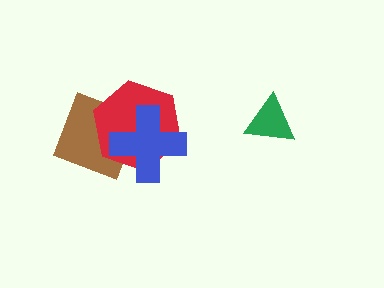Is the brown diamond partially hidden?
Yes, it is partially covered by another shape.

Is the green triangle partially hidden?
No, no other shape covers it.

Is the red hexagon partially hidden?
Yes, it is partially covered by another shape.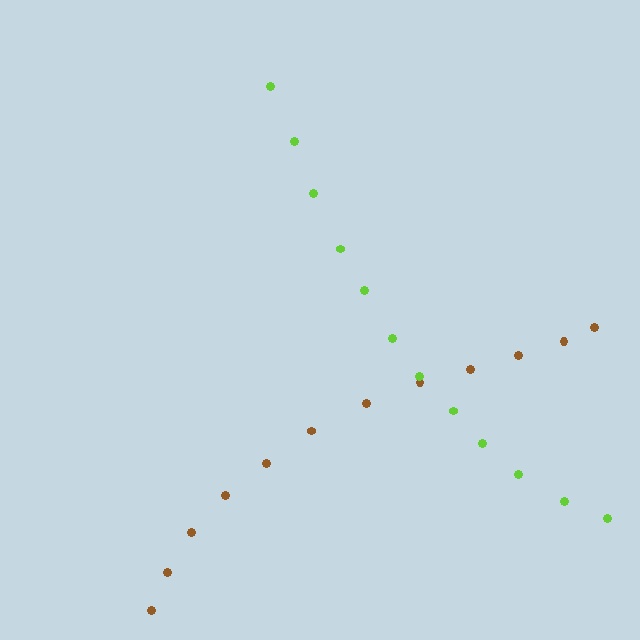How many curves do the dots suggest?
There are 2 distinct paths.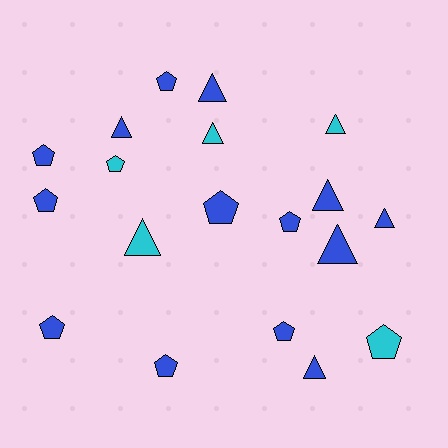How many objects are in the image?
There are 19 objects.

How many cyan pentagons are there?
There are 2 cyan pentagons.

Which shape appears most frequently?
Pentagon, with 10 objects.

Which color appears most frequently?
Blue, with 14 objects.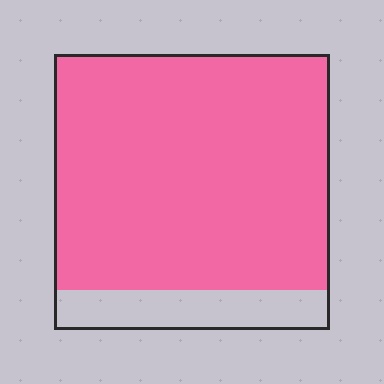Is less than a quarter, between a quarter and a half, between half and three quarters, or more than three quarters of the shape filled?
More than three quarters.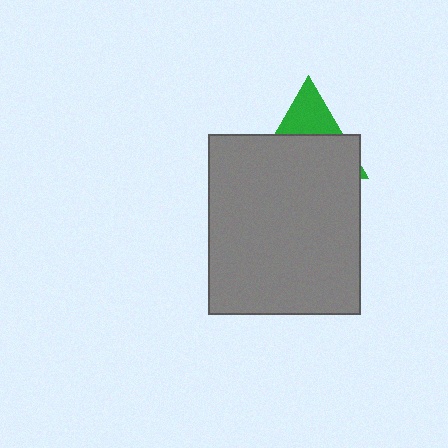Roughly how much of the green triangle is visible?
A small part of it is visible (roughly 32%).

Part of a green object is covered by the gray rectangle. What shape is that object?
It is a triangle.